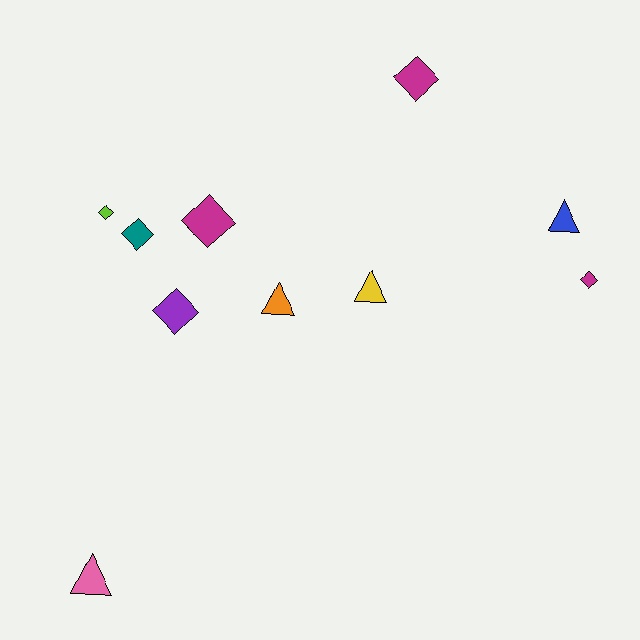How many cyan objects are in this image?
There are no cyan objects.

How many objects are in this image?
There are 10 objects.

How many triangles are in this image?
There are 4 triangles.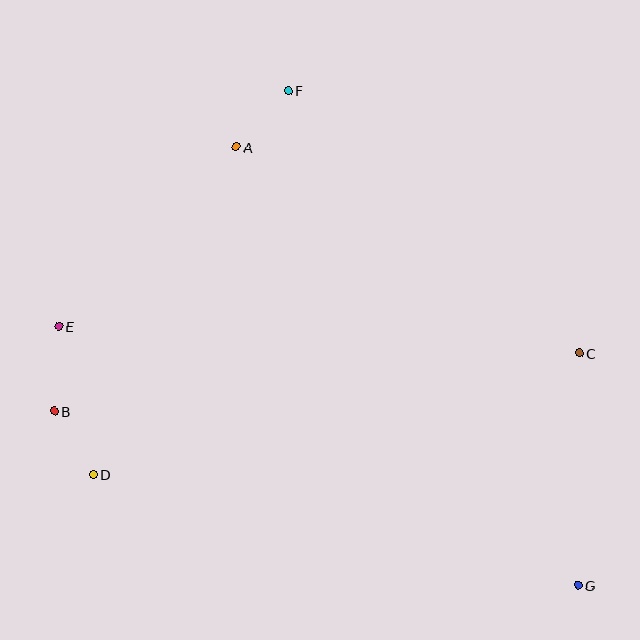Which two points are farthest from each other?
Points E and G are farthest from each other.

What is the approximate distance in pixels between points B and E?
The distance between B and E is approximately 85 pixels.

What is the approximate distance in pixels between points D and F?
The distance between D and F is approximately 431 pixels.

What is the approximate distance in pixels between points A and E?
The distance between A and E is approximately 253 pixels.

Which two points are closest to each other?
Points B and D are closest to each other.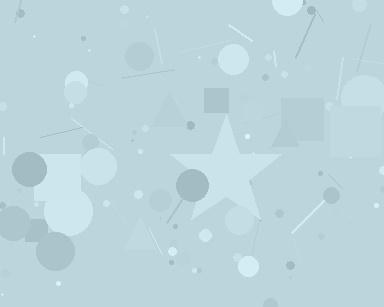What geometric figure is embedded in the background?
A star is embedded in the background.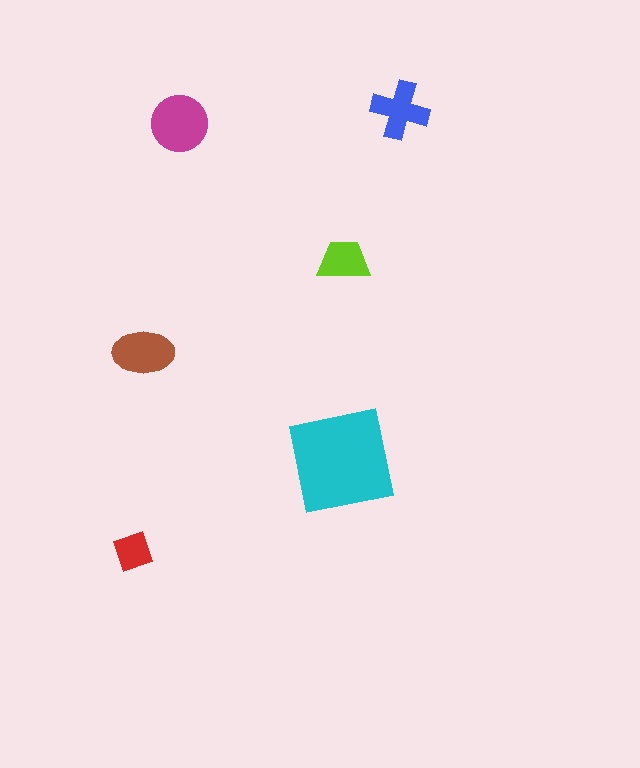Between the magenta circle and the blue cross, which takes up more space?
The magenta circle.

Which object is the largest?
The cyan square.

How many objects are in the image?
There are 6 objects in the image.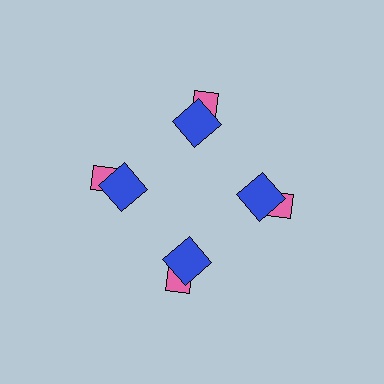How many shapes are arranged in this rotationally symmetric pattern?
There are 8 shapes, arranged in 4 groups of 2.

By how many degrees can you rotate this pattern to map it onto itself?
The pattern maps onto itself every 90 degrees of rotation.